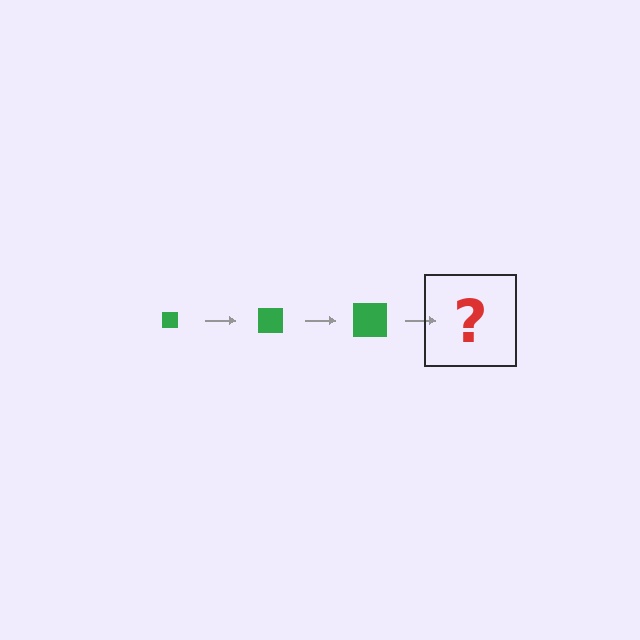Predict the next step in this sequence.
The next step is a green square, larger than the previous one.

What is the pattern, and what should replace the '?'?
The pattern is that the square gets progressively larger each step. The '?' should be a green square, larger than the previous one.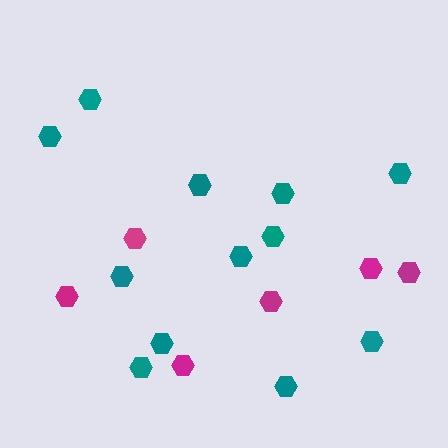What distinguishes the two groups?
There are 2 groups: one group of magenta hexagons (6) and one group of teal hexagons (12).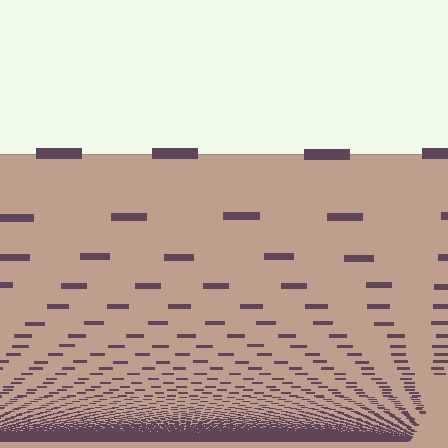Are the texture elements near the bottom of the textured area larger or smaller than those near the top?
Smaller. The gradient is inverted — elements near the bottom are smaller and denser.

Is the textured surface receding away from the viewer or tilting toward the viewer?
The surface appears to tilt toward the viewer. Texture elements get larger and sparser toward the top.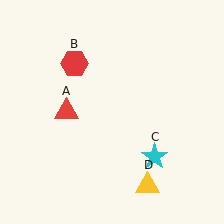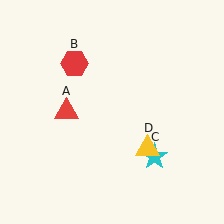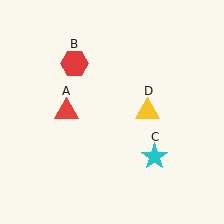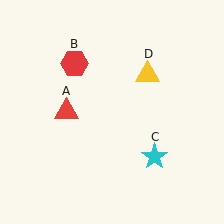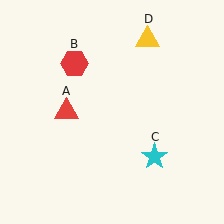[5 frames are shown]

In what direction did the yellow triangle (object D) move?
The yellow triangle (object D) moved up.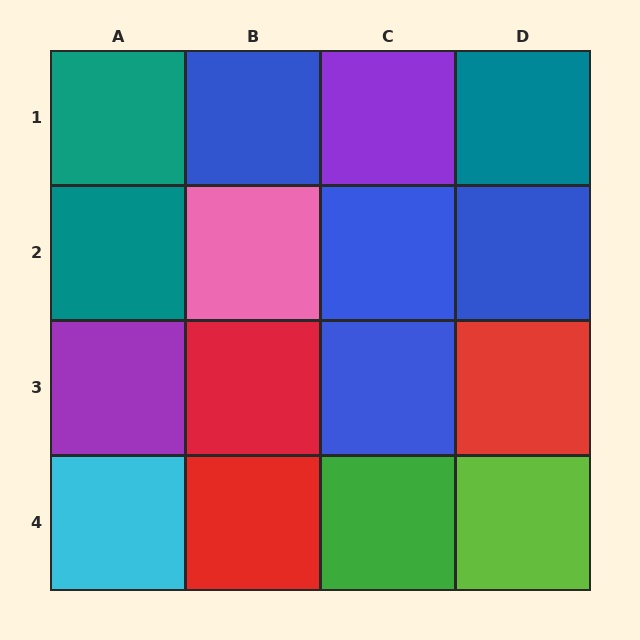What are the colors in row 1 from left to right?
Teal, blue, purple, teal.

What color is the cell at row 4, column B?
Red.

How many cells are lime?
1 cell is lime.